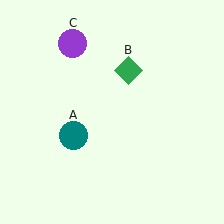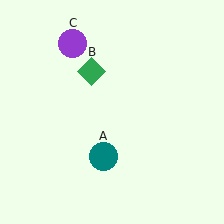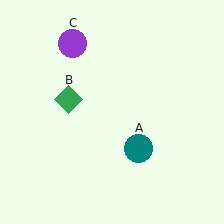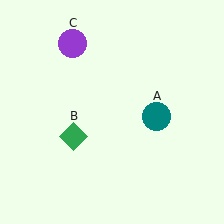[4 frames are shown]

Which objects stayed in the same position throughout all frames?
Purple circle (object C) remained stationary.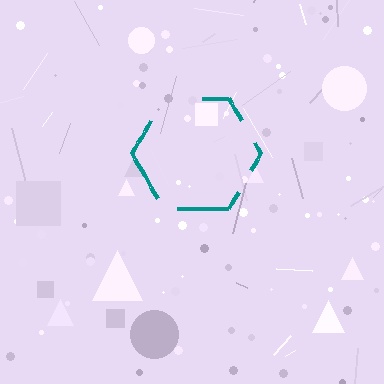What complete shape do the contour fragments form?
The contour fragments form a hexagon.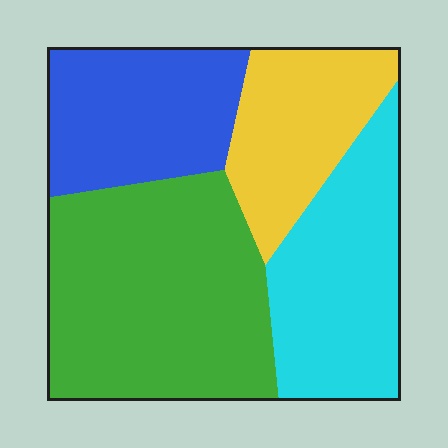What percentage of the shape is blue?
Blue takes up about one fifth (1/5) of the shape.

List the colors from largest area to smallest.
From largest to smallest: green, cyan, blue, yellow.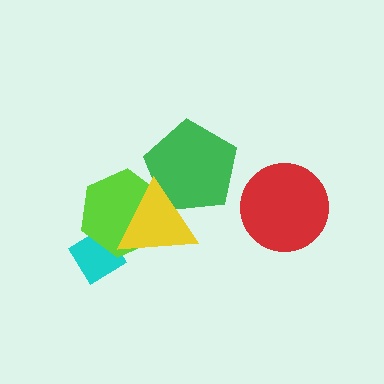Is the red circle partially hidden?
No, no other shape covers it.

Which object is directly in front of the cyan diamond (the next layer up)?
The lime hexagon is directly in front of the cyan diamond.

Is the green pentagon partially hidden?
Yes, it is partially covered by another shape.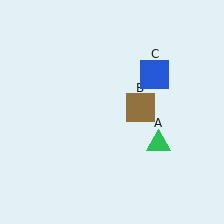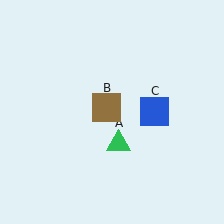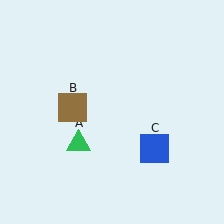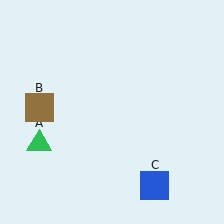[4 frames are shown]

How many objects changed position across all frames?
3 objects changed position: green triangle (object A), brown square (object B), blue square (object C).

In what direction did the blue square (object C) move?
The blue square (object C) moved down.